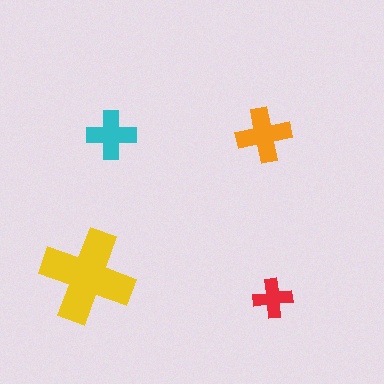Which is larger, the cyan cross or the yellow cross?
The yellow one.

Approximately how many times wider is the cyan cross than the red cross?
About 1.5 times wider.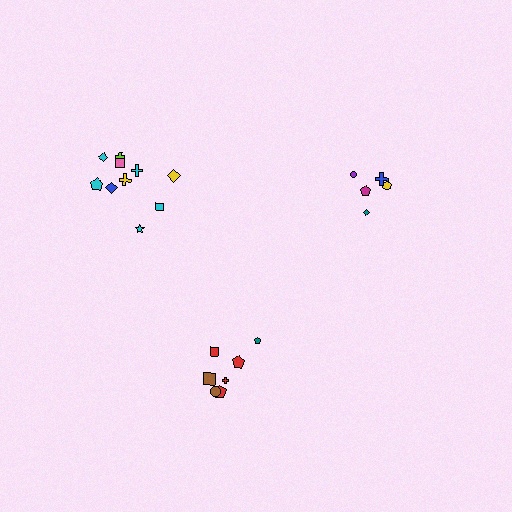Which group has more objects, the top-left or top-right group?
The top-left group.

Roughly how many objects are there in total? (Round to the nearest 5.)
Roughly 20 objects in total.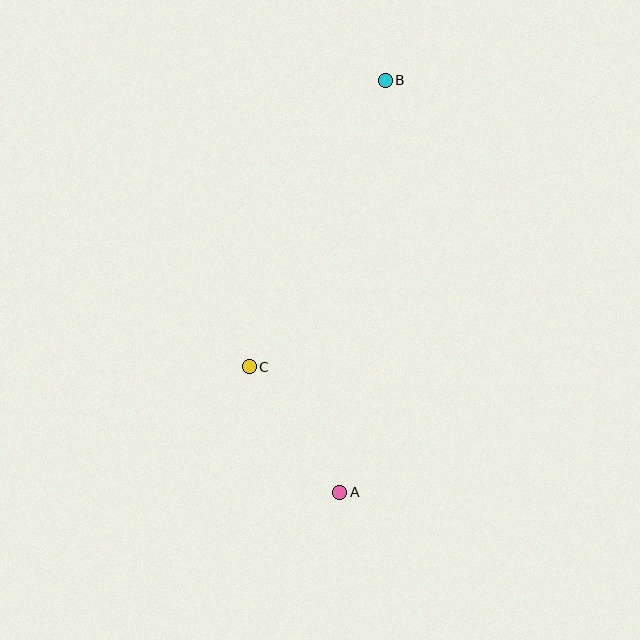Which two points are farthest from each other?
Points A and B are farthest from each other.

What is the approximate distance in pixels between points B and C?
The distance between B and C is approximately 317 pixels.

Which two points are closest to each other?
Points A and C are closest to each other.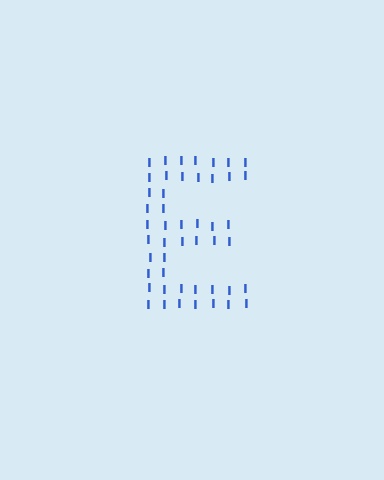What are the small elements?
The small elements are letter I's.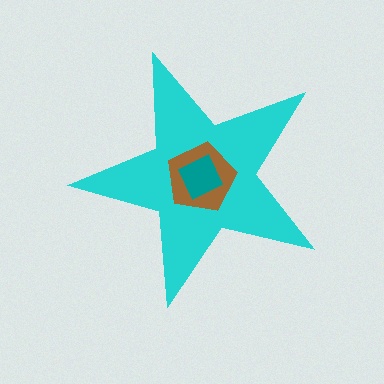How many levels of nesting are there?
3.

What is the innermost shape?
The teal diamond.